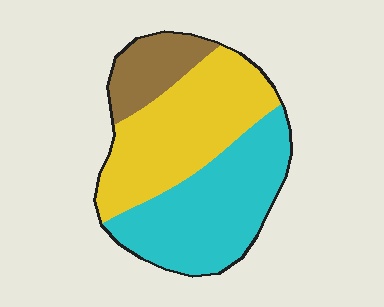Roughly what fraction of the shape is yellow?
Yellow takes up about two fifths (2/5) of the shape.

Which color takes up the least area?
Brown, at roughly 15%.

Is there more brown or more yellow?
Yellow.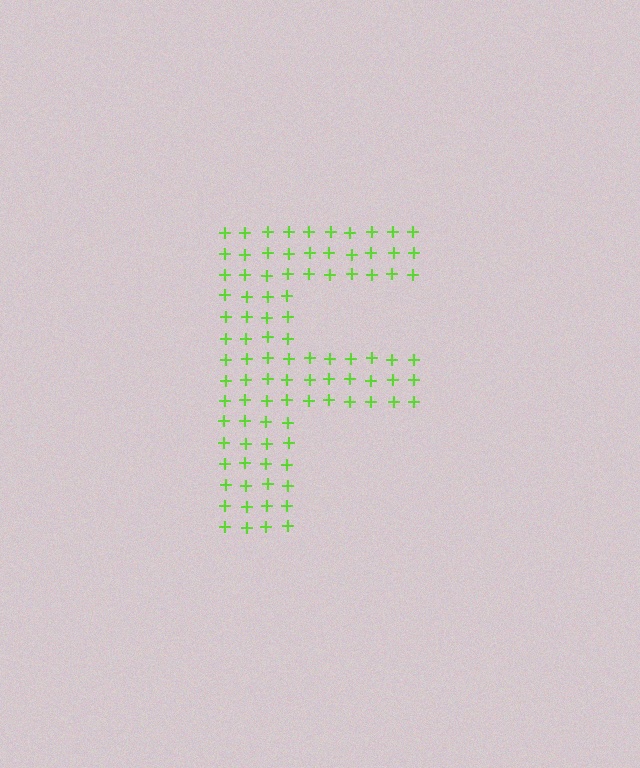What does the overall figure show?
The overall figure shows the letter F.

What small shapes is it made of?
It is made of small plus signs.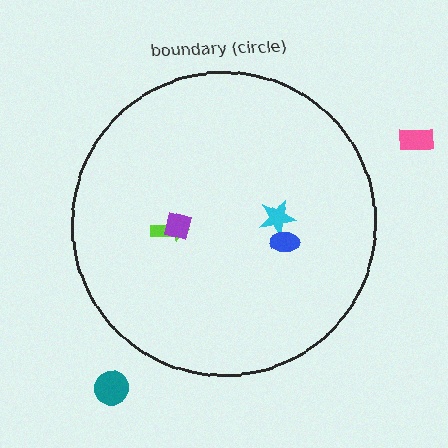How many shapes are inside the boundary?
4 inside, 2 outside.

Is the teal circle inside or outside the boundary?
Outside.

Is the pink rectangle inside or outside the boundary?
Outside.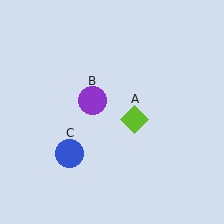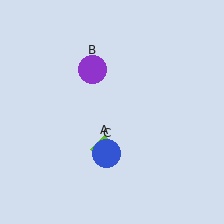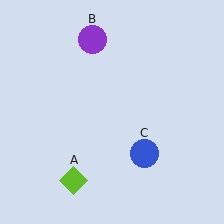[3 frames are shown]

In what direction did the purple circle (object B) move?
The purple circle (object B) moved up.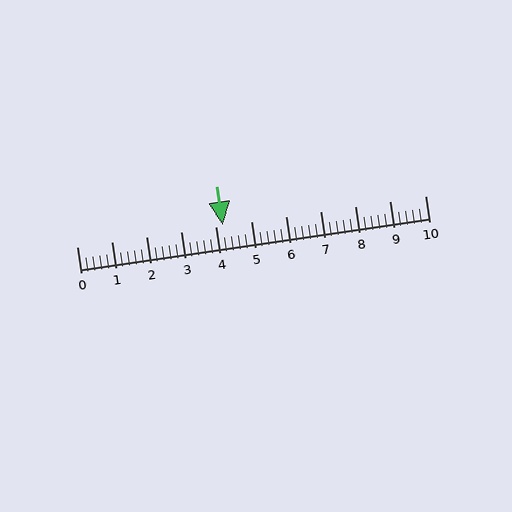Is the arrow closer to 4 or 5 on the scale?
The arrow is closer to 4.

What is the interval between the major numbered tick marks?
The major tick marks are spaced 1 units apart.